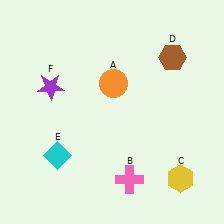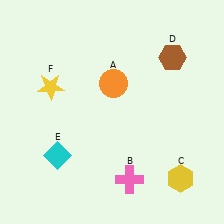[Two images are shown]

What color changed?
The star (F) changed from purple in Image 1 to yellow in Image 2.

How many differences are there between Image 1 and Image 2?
There is 1 difference between the two images.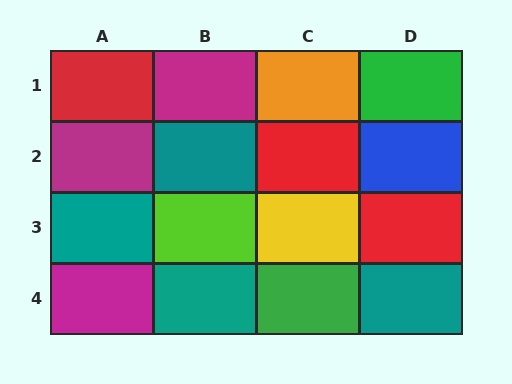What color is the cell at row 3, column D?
Red.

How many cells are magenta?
3 cells are magenta.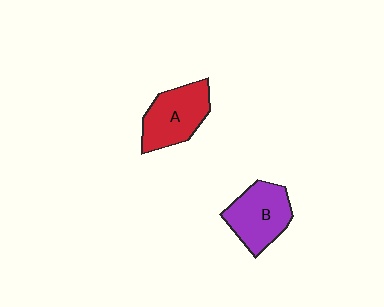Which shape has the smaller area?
Shape B (purple).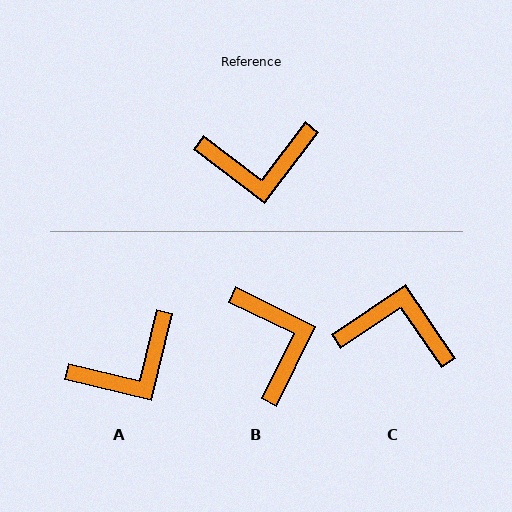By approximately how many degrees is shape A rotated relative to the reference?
Approximately 24 degrees counter-clockwise.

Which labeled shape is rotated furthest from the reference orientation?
C, about 162 degrees away.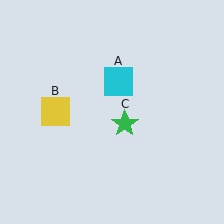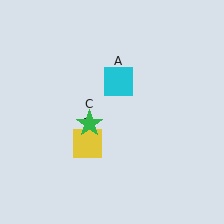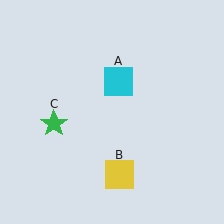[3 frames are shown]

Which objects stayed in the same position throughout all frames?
Cyan square (object A) remained stationary.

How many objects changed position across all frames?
2 objects changed position: yellow square (object B), green star (object C).